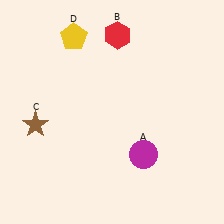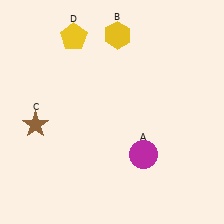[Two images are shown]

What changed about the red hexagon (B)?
In Image 1, B is red. In Image 2, it changed to yellow.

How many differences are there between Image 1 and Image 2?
There is 1 difference between the two images.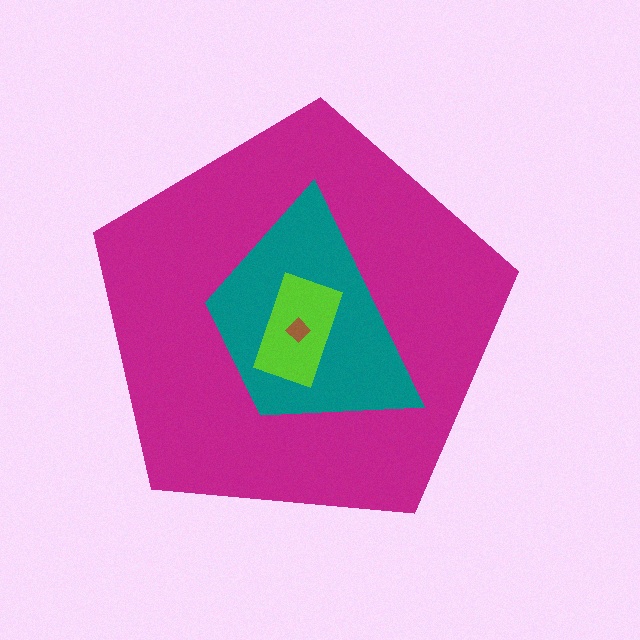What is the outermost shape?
The magenta pentagon.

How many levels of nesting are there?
4.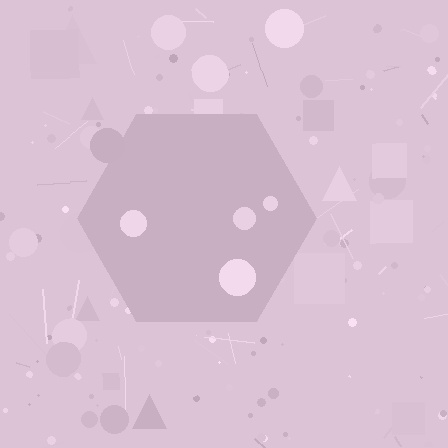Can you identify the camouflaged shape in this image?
The camouflaged shape is a hexagon.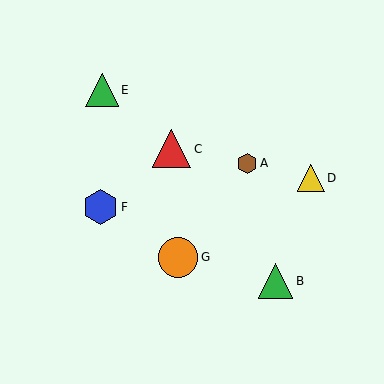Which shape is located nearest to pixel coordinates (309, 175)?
The yellow triangle (labeled D) at (311, 178) is nearest to that location.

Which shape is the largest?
The orange circle (labeled G) is the largest.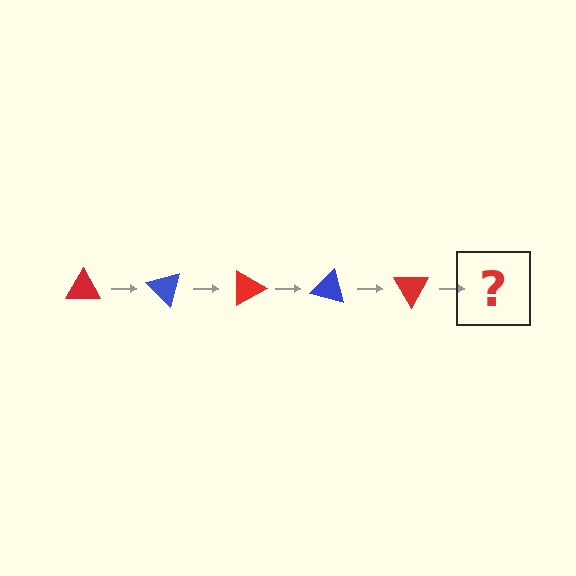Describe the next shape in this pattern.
It should be a blue triangle, rotated 225 degrees from the start.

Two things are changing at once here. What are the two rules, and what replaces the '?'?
The two rules are that it rotates 45 degrees each step and the color cycles through red and blue. The '?' should be a blue triangle, rotated 225 degrees from the start.